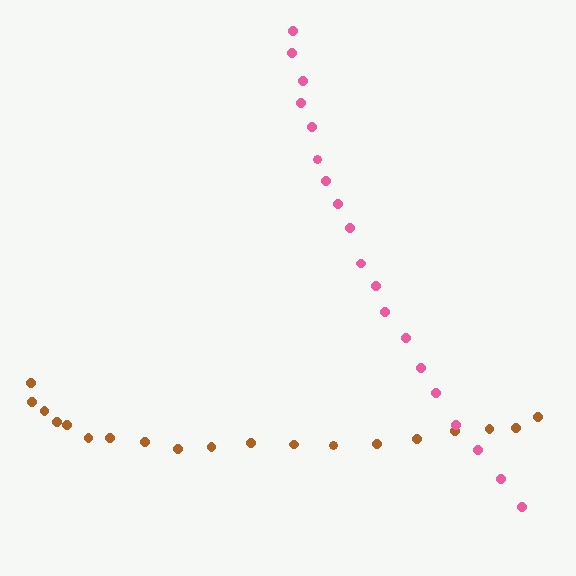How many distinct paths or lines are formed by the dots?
There are 2 distinct paths.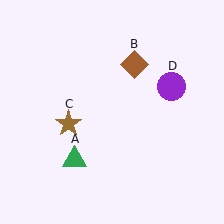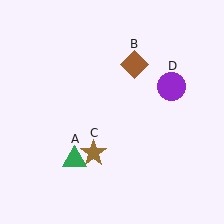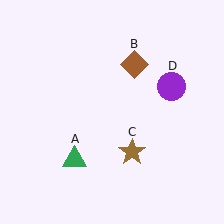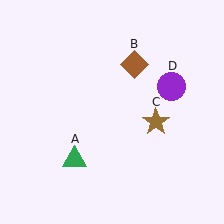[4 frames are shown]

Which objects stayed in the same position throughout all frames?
Green triangle (object A) and brown diamond (object B) and purple circle (object D) remained stationary.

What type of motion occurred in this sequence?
The brown star (object C) rotated counterclockwise around the center of the scene.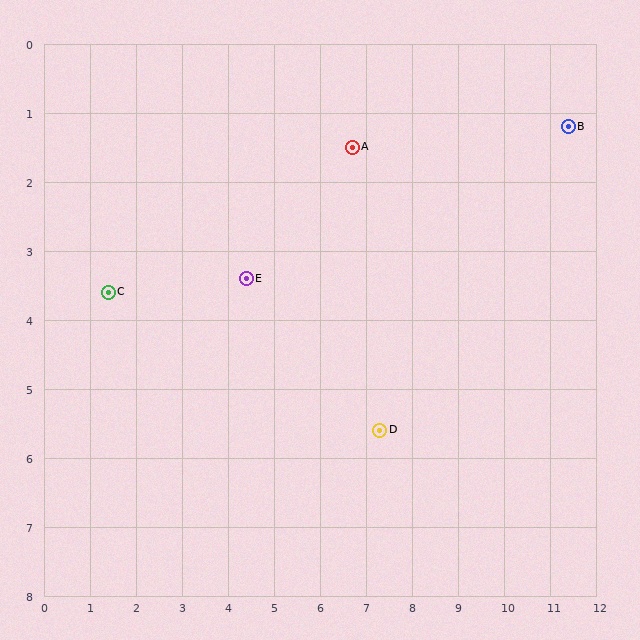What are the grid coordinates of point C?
Point C is at approximately (1.4, 3.6).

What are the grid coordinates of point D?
Point D is at approximately (7.3, 5.6).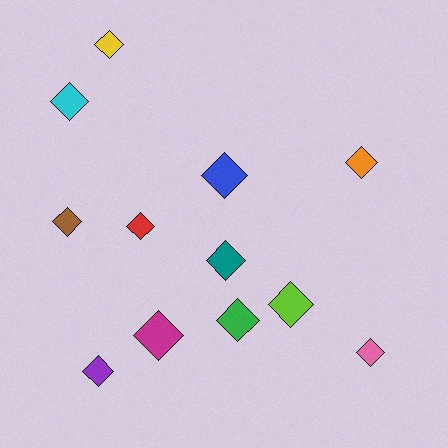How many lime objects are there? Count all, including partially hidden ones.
There is 1 lime object.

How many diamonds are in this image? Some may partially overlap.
There are 12 diamonds.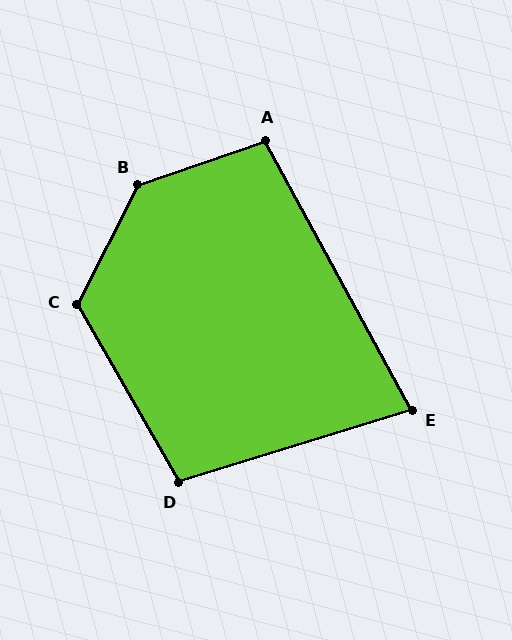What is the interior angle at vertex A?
Approximately 99 degrees (obtuse).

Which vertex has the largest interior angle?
B, at approximately 136 degrees.